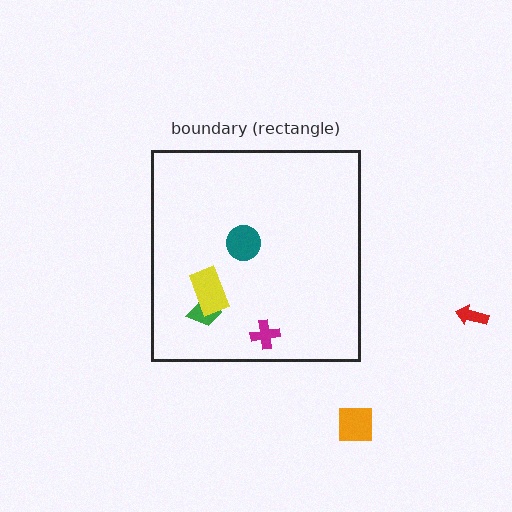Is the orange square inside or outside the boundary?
Outside.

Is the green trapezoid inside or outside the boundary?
Inside.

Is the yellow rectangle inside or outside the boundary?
Inside.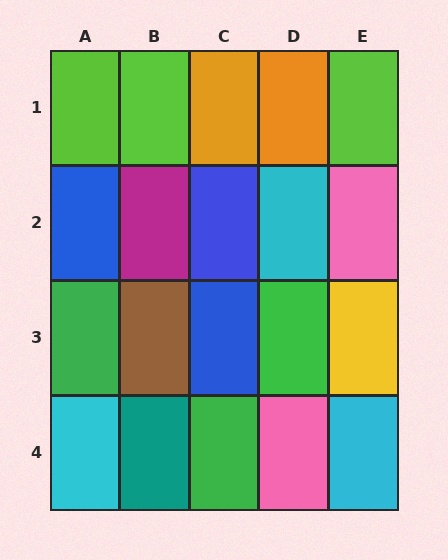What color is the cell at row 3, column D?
Green.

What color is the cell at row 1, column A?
Lime.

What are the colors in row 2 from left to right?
Blue, magenta, blue, cyan, pink.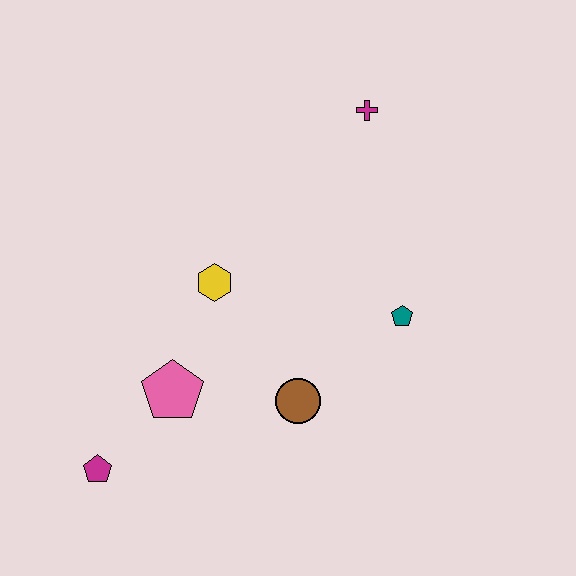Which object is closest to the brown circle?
The pink pentagon is closest to the brown circle.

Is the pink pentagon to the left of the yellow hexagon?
Yes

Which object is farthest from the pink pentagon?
The magenta cross is farthest from the pink pentagon.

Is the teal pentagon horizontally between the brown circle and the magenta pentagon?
No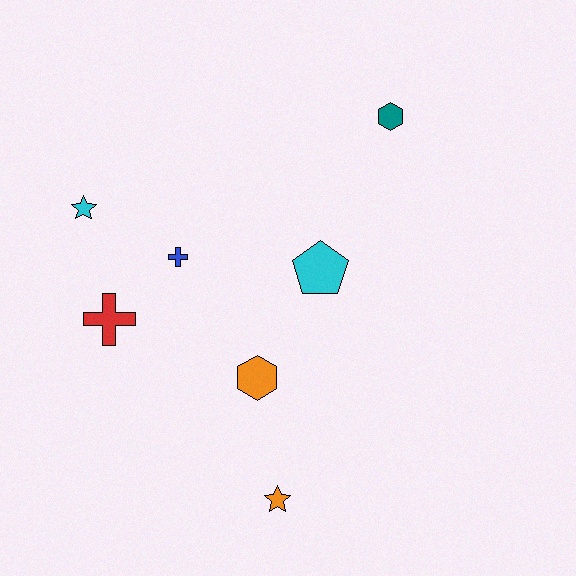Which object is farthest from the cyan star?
The orange star is farthest from the cyan star.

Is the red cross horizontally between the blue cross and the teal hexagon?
No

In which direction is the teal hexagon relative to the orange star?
The teal hexagon is above the orange star.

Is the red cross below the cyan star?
Yes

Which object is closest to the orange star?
The orange hexagon is closest to the orange star.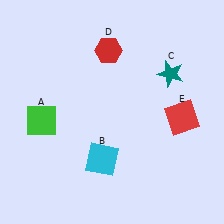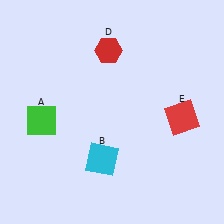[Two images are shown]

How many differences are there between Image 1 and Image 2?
There is 1 difference between the two images.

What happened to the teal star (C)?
The teal star (C) was removed in Image 2. It was in the top-right area of Image 1.